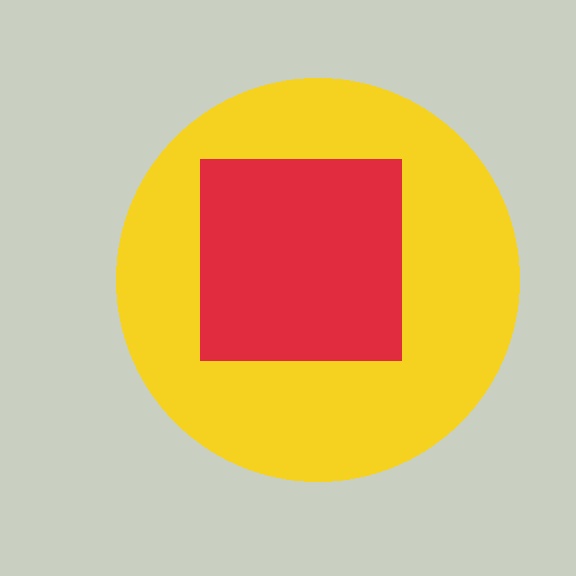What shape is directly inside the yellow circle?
The red square.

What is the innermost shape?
The red square.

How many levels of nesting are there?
2.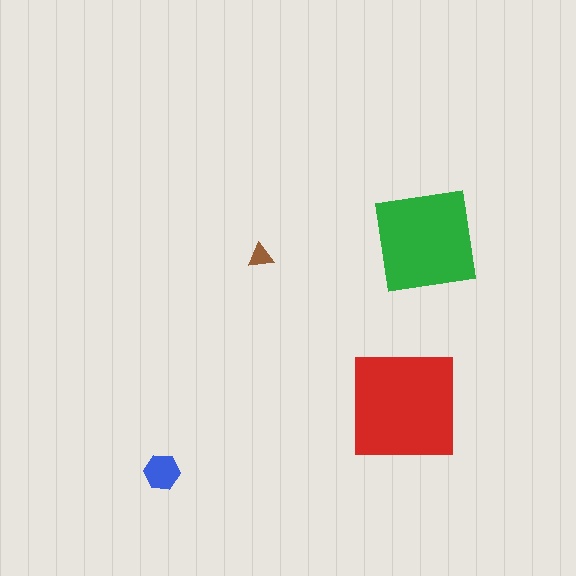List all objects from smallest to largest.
The brown triangle, the blue hexagon, the green square, the red square.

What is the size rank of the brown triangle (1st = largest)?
4th.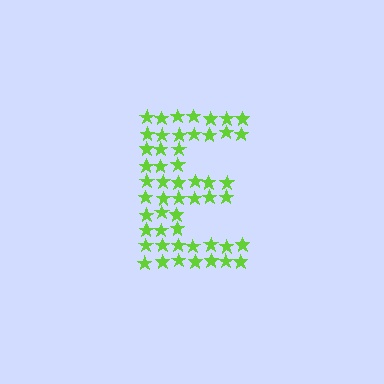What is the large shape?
The large shape is the letter E.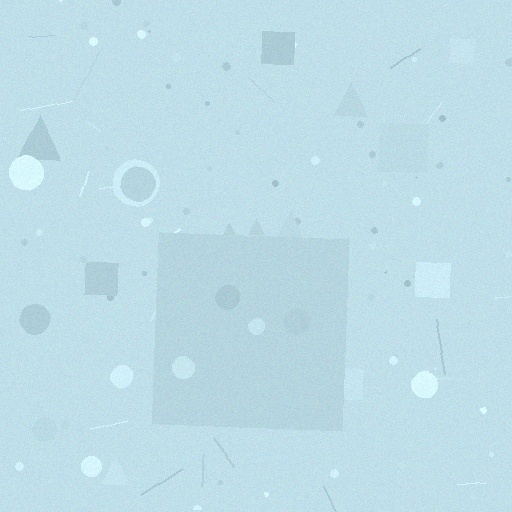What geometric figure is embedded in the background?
A square is embedded in the background.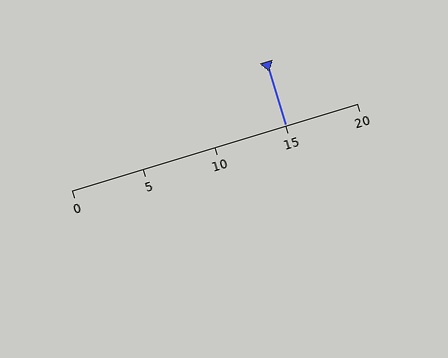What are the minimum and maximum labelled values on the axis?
The axis runs from 0 to 20.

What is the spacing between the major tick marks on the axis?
The major ticks are spaced 5 apart.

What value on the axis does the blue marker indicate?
The marker indicates approximately 15.